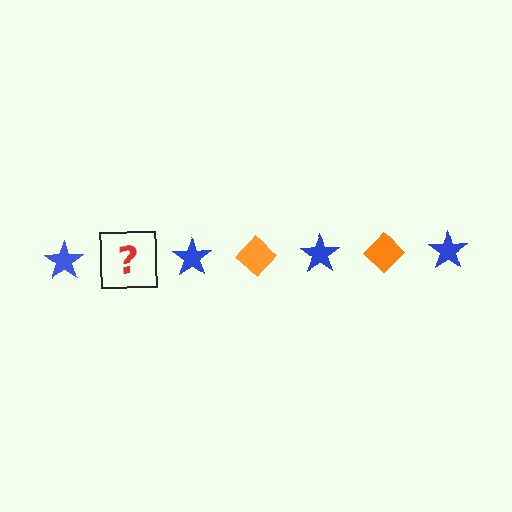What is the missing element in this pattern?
The missing element is an orange diamond.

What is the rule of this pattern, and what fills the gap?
The rule is that the pattern alternates between blue star and orange diamond. The gap should be filled with an orange diamond.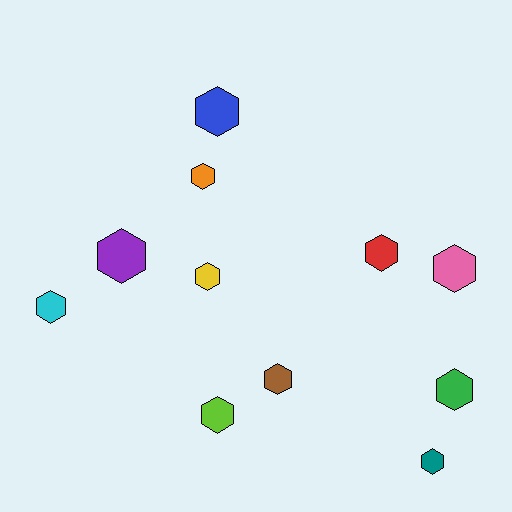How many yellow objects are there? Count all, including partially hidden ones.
There is 1 yellow object.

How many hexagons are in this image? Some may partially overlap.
There are 11 hexagons.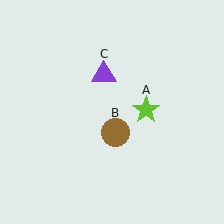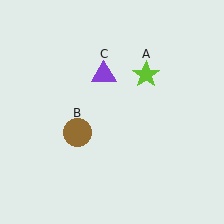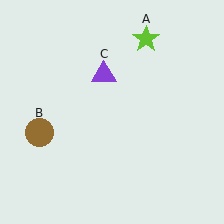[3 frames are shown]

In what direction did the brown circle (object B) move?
The brown circle (object B) moved left.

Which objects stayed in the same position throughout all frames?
Purple triangle (object C) remained stationary.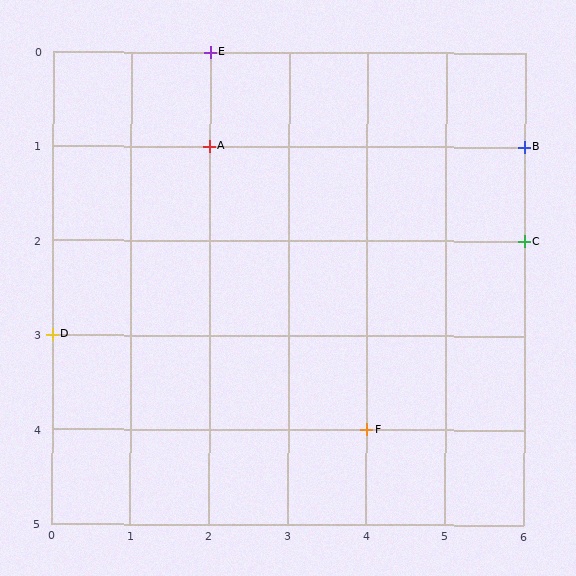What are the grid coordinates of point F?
Point F is at grid coordinates (4, 4).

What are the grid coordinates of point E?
Point E is at grid coordinates (2, 0).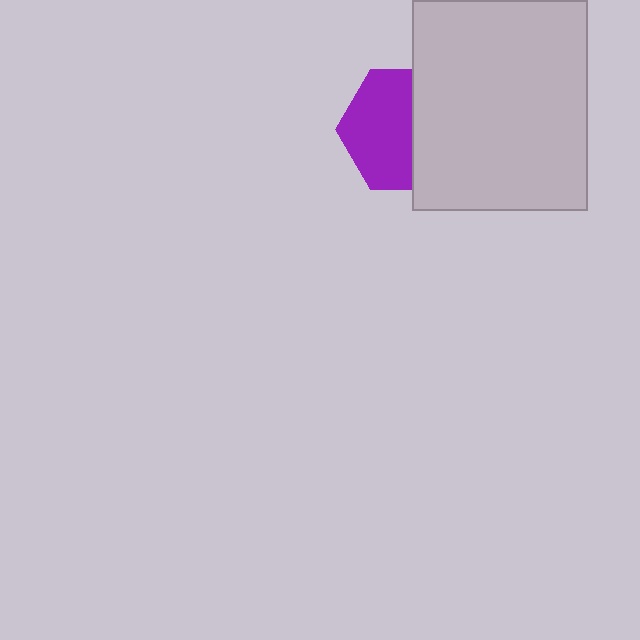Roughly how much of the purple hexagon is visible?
About half of it is visible (roughly 56%).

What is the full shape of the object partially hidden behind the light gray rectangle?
The partially hidden object is a purple hexagon.